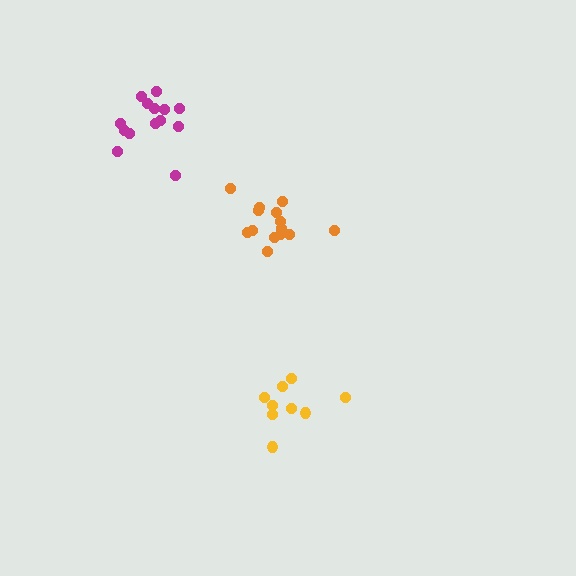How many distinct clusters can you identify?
There are 3 distinct clusters.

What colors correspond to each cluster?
The clusters are colored: orange, magenta, yellow.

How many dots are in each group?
Group 1: 14 dots, Group 2: 14 dots, Group 3: 9 dots (37 total).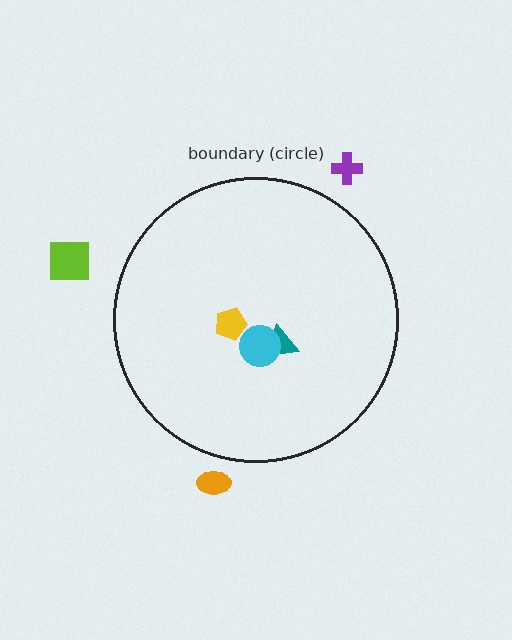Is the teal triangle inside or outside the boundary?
Inside.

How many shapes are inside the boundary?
3 inside, 3 outside.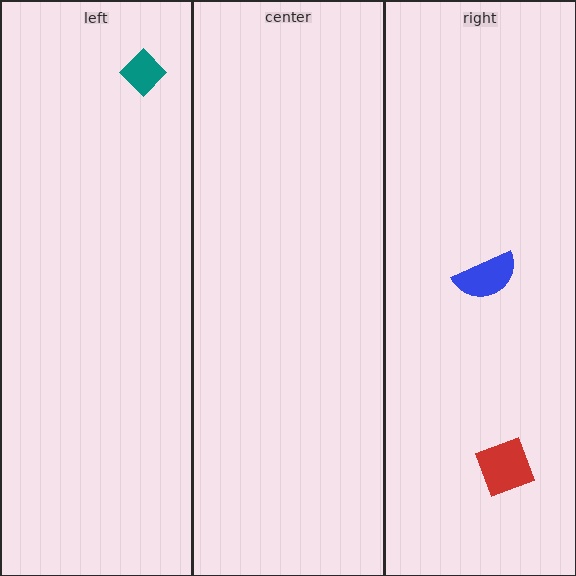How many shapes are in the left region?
1.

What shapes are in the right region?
The red square, the blue semicircle.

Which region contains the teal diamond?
The left region.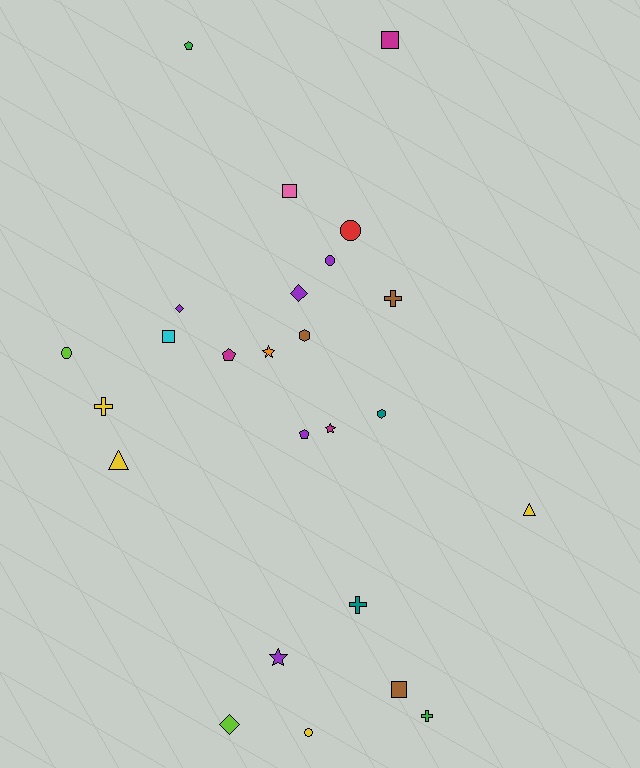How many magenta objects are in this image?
There are 3 magenta objects.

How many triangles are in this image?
There are 2 triangles.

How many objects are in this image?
There are 25 objects.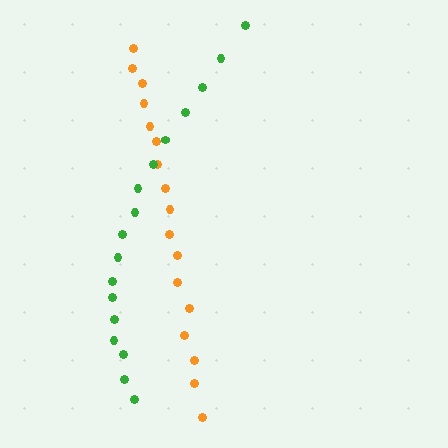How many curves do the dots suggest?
There are 2 distinct paths.